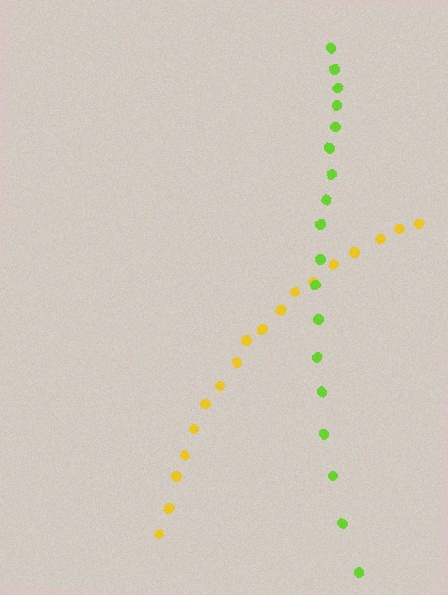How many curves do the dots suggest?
There are 2 distinct paths.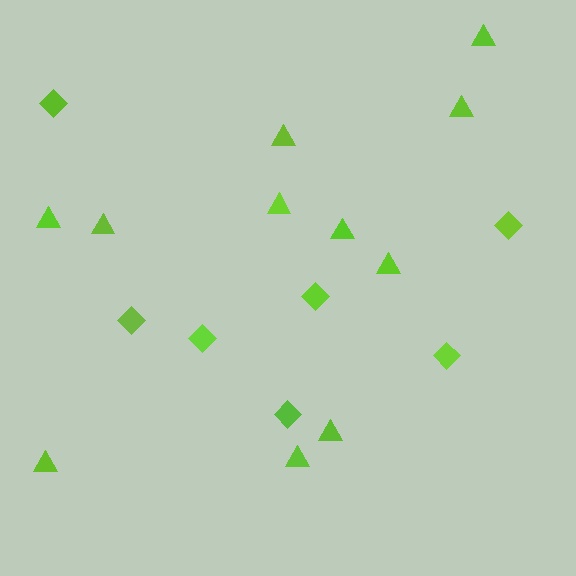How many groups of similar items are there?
There are 2 groups: one group of triangles (11) and one group of diamonds (7).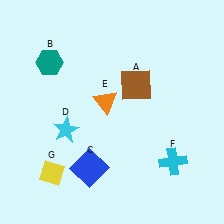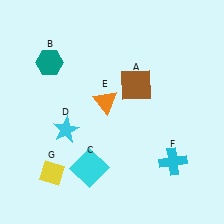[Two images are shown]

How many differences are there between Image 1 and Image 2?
There is 1 difference between the two images.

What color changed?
The square (C) changed from blue in Image 1 to cyan in Image 2.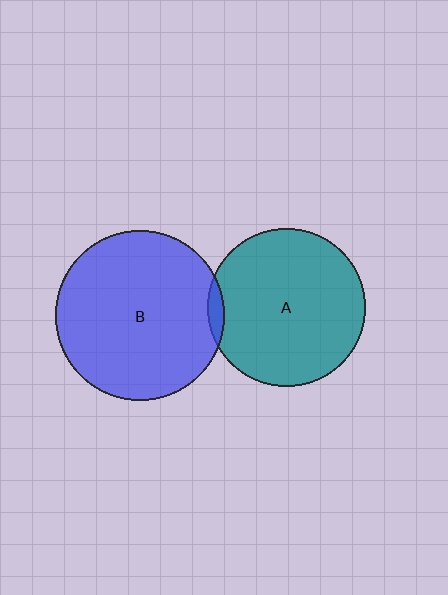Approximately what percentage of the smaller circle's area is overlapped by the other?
Approximately 5%.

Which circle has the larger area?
Circle B (blue).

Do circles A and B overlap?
Yes.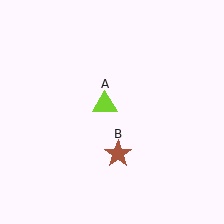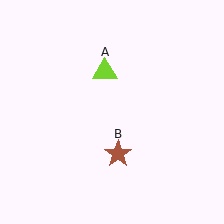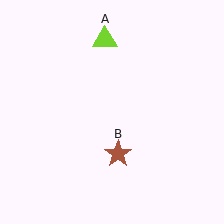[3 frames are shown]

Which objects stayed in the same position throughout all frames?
Brown star (object B) remained stationary.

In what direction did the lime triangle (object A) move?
The lime triangle (object A) moved up.